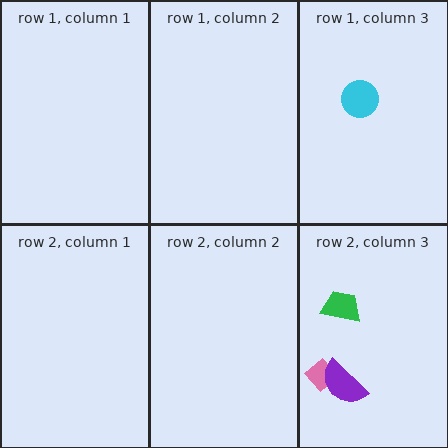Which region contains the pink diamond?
The row 2, column 3 region.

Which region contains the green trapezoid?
The row 2, column 3 region.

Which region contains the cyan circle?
The row 1, column 3 region.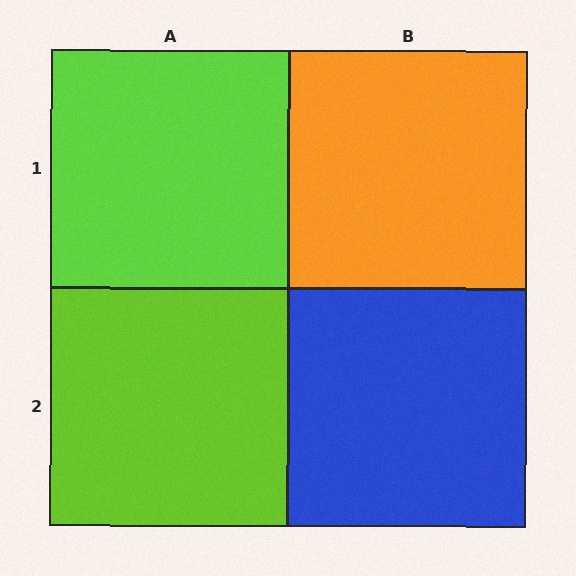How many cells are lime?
2 cells are lime.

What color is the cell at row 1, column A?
Lime.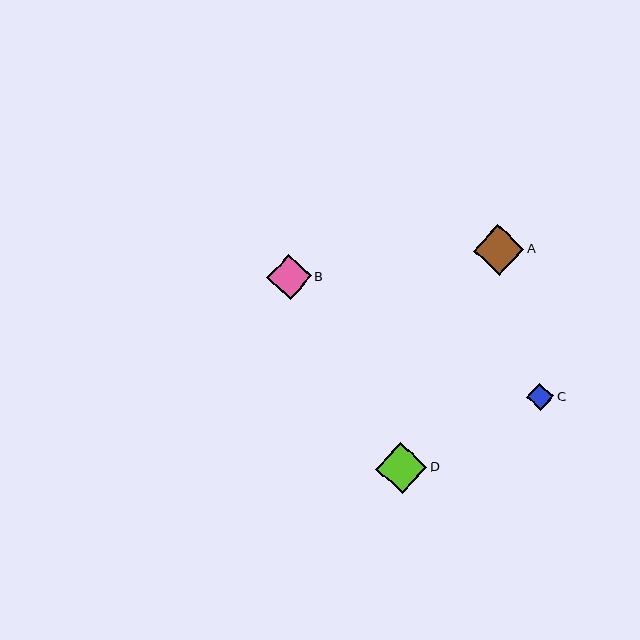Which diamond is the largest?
Diamond D is the largest with a size of approximately 51 pixels.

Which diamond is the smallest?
Diamond C is the smallest with a size of approximately 27 pixels.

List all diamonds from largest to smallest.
From largest to smallest: D, A, B, C.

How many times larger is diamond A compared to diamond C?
Diamond A is approximately 1.9 times the size of diamond C.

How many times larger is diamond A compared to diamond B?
Diamond A is approximately 1.1 times the size of diamond B.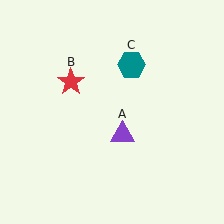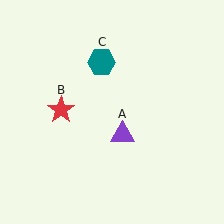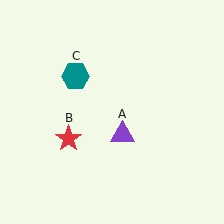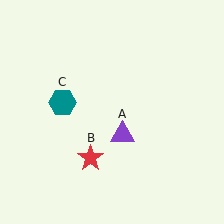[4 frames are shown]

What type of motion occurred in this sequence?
The red star (object B), teal hexagon (object C) rotated counterclockwise around the center of the scene.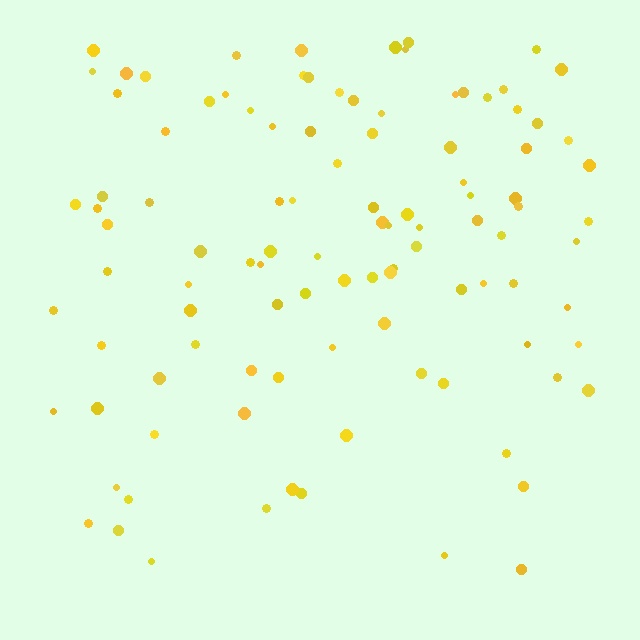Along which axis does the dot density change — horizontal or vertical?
Vertical.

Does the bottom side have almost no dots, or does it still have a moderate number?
Still a moderate number, just noticeably fewer than the top.